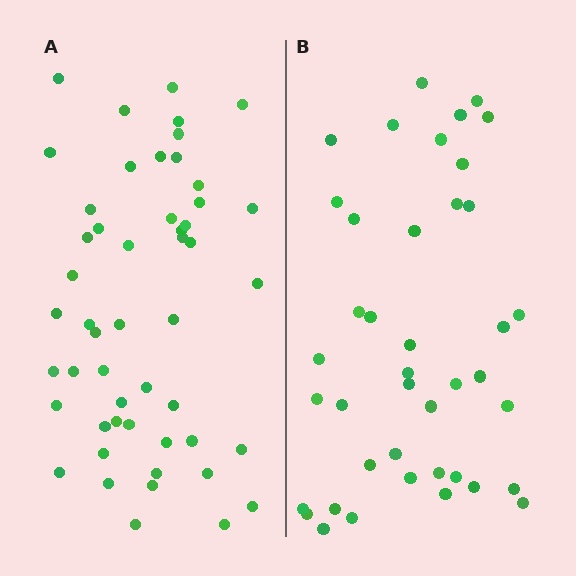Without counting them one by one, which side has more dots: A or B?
Region A (the left region) has more dots.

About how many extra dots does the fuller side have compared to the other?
Region A has roughly 10 or so more dots than region B.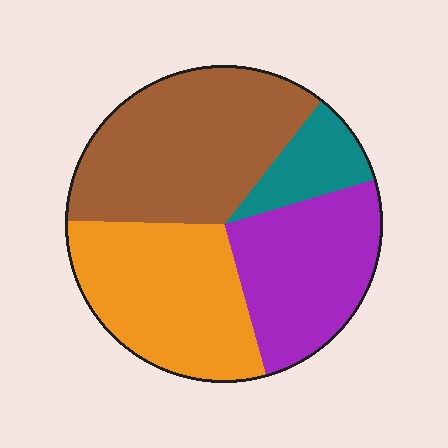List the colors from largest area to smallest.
From largest to smallest: brown, orange, purple, teal.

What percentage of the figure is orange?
Orange takes up about one third (1/3) of the figure.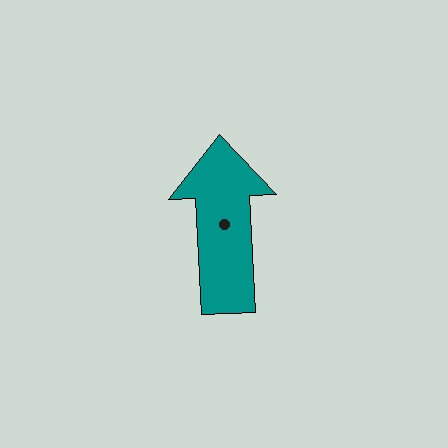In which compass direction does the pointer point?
North.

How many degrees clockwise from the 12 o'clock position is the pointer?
Approximately 357 degrees.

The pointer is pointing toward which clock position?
Roughly 12 o'clock.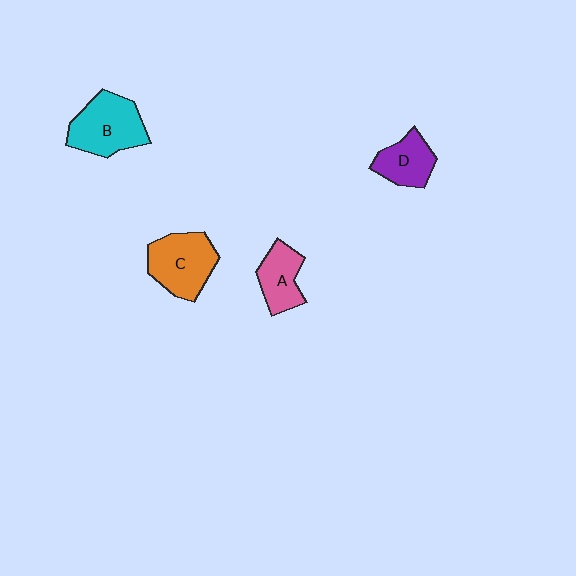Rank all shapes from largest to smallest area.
From largest to smallest: B (cyan), C (orange), A (pink), D (purple).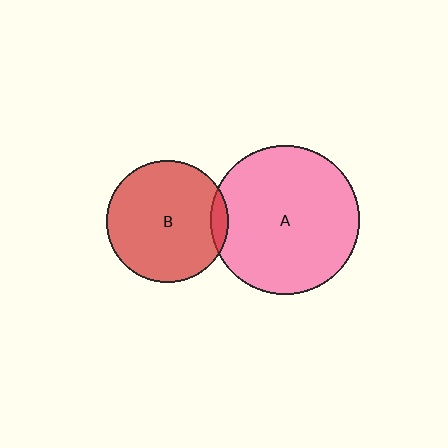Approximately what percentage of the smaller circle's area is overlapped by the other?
Approximately 5%.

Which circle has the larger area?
Circle A (pink).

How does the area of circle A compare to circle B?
Approximately 1.5 times.